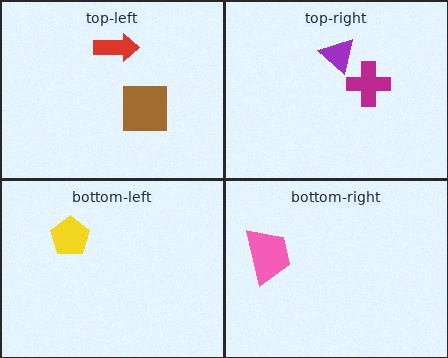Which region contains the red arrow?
The top-left region.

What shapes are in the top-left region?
The red arrow, the brown square.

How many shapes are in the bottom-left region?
1.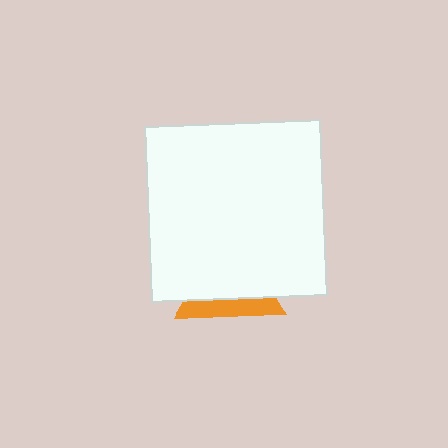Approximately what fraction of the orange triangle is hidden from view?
Roughly 67% of the orange triangle is hidden behind the white square.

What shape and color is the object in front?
The object in front is a white square.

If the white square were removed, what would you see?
You would see the complete orange triangle.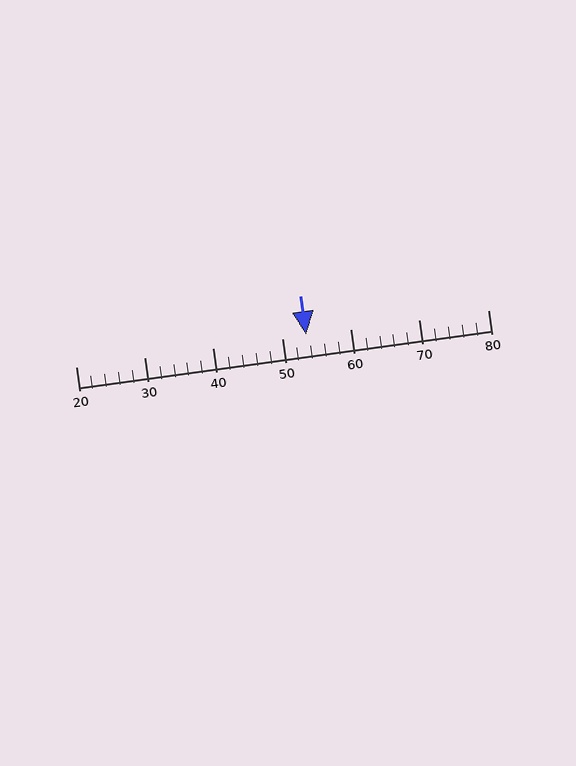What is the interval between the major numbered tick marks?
The major tick marks are spaced 10 units apart.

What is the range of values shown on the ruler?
The ruler shows values from 20 to 80.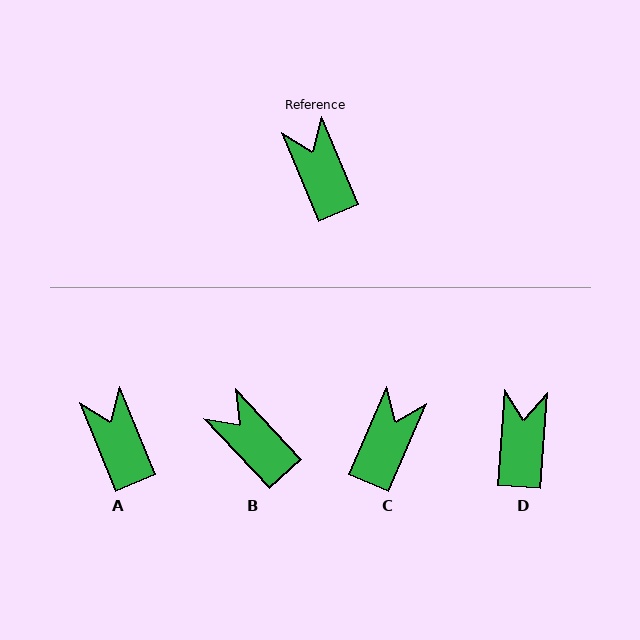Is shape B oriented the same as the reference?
No, it is off by about 20 degrees.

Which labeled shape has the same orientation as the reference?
A.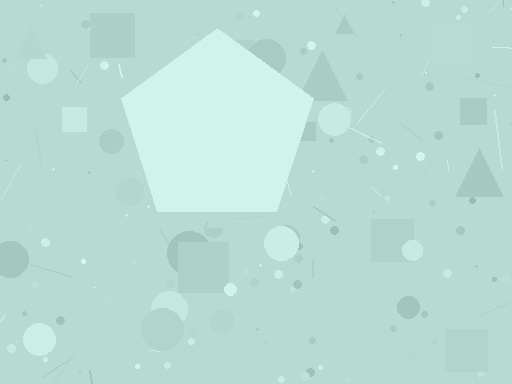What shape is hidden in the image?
A pentagon is hidden in the image.